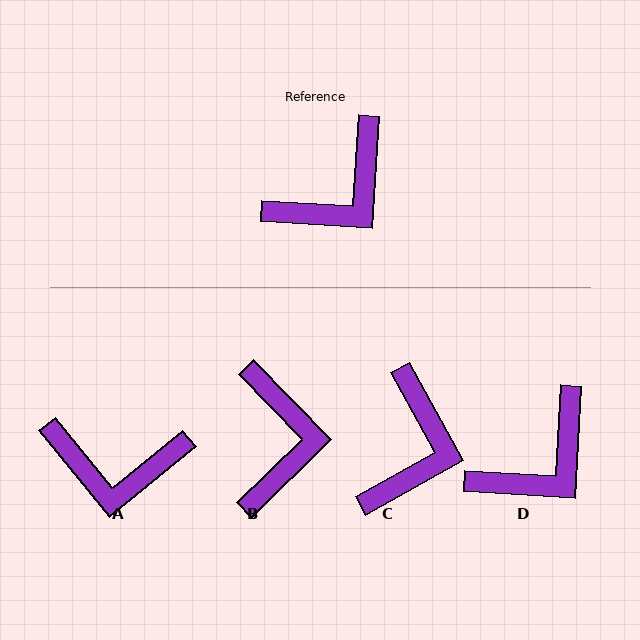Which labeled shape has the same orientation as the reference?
D.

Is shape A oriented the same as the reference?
No, it is off by about 47 degrees.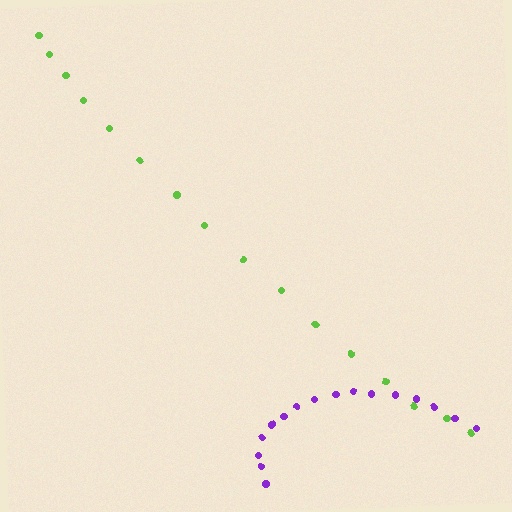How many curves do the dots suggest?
There are 2 distinct paths.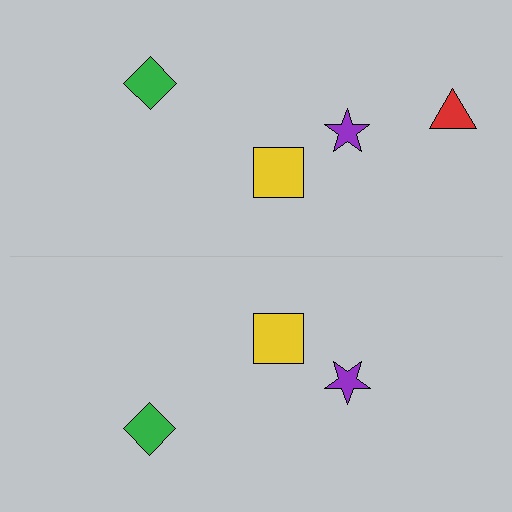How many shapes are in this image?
There are 7 shapes in this image.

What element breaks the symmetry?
A red triangle is missing from the bottom side.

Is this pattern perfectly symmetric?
No, the pattern is not perfectly symmetric. A red triangle is missing from the bottom side.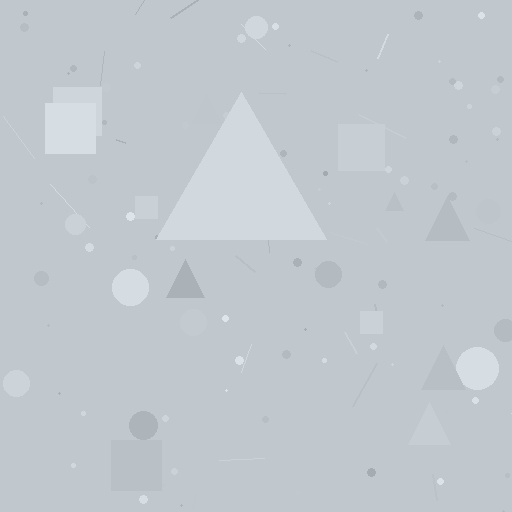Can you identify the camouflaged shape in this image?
The camouflaged shape is a triangle.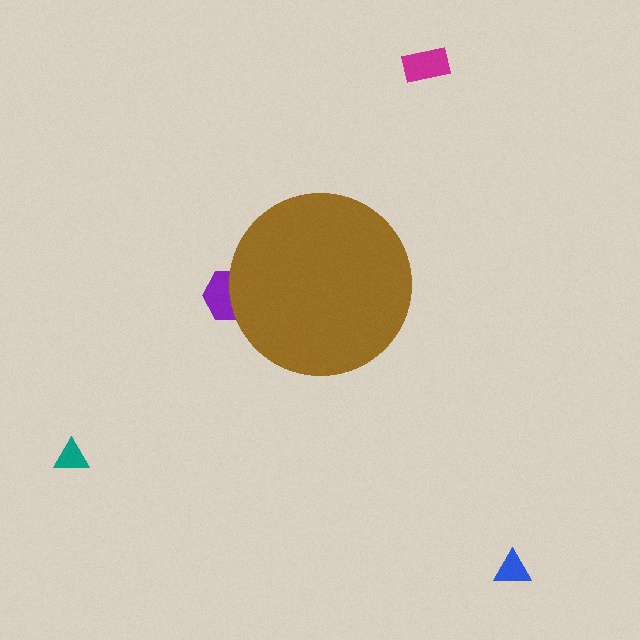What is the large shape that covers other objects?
A brown circle.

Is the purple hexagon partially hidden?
Yes, the purple hexagon is partially hidden behind the brown circle.